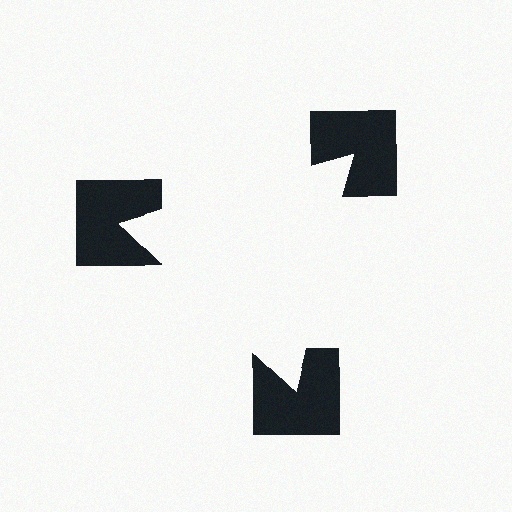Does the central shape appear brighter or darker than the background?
It typically appears slightly brighter than the background, even though no actual brightness change is drawn.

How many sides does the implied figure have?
3 sides.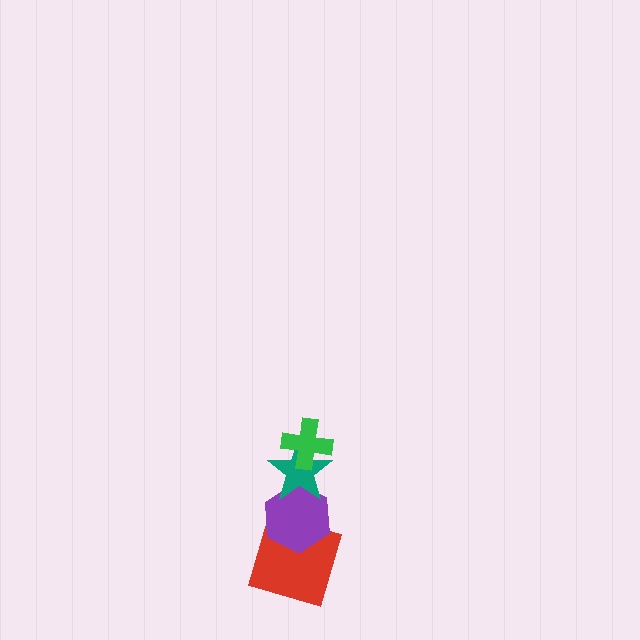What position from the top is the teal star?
The teal star is 2nd from the top.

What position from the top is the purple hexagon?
The purple hexagon is 3rd from the top.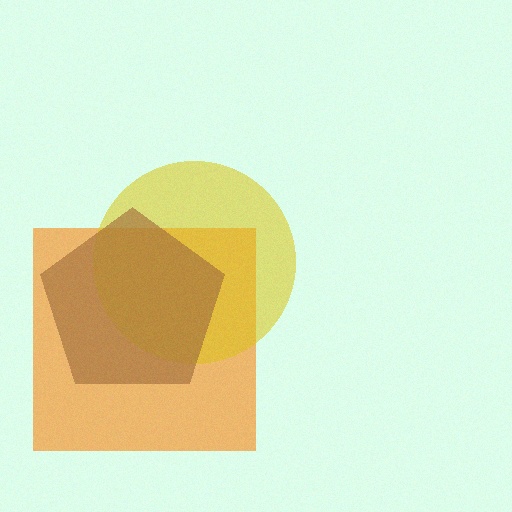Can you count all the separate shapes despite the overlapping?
Yes, there are 3 separate shapes.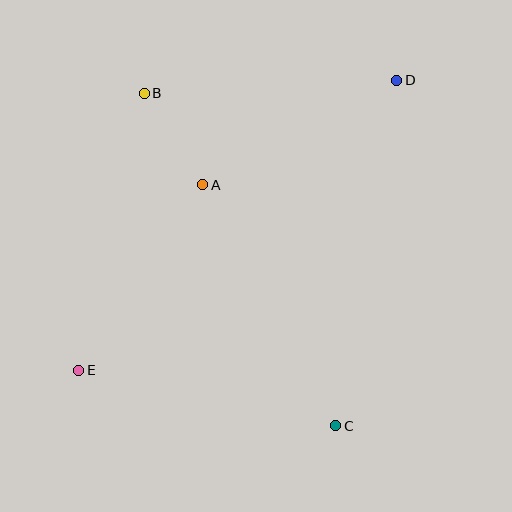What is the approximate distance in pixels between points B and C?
The distance between B and C is approximately 383 pixels.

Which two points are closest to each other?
Points A and B are closest to each other.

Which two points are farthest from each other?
Points D and E are farthest from each other.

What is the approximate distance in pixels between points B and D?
The distance between B and D is approximately 253 pixels.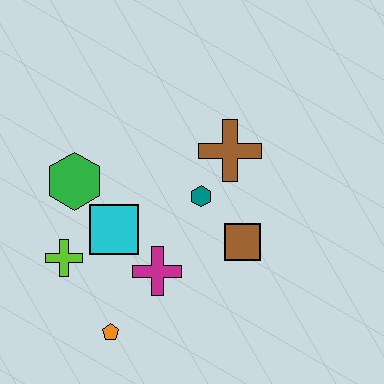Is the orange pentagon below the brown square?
Yes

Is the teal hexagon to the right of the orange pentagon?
Yes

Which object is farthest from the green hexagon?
The brown square is farthest from the green hexagon.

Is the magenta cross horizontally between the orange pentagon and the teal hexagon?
Yes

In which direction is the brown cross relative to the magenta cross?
The brown cross is above the magenta cross.